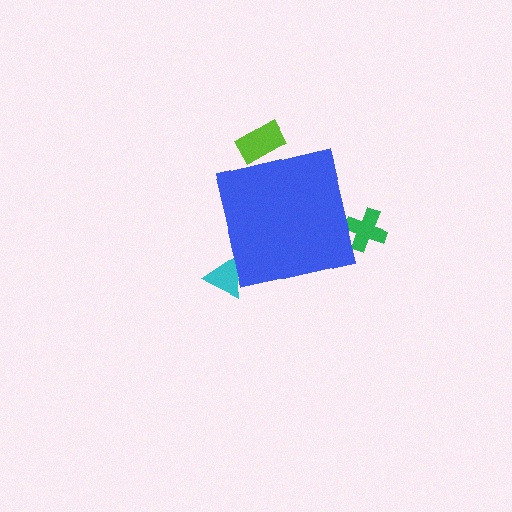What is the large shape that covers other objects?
A blue square.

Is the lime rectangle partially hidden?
Yes, the lime rectangle is partially hidden behind the blue square.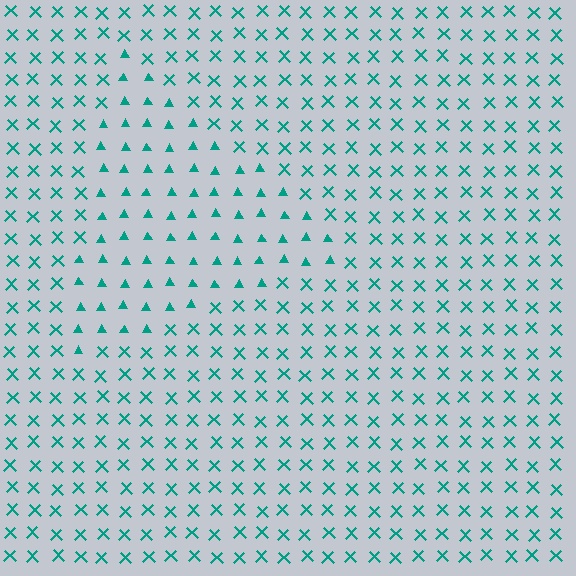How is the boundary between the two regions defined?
The boundary is defined by a change in element shape: triangles inside vs. X marks outside. All elements share the same color and spacing.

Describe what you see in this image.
The image is filled with small teal elements arranged in a uniform grid. A triangle-shaped region contains triangles, while the surrounding area contains X marks. The boundary is defined purely by the change in element shape.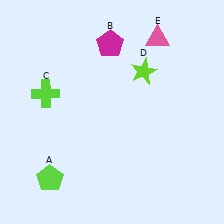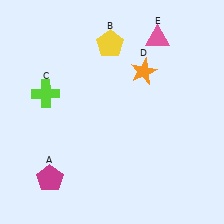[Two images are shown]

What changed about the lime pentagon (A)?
In Image 1, A is lime. In Image 2, it changed to magenta.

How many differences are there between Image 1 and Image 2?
There are 3 differences between the two images.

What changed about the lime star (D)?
In Image 1, D is lime. In Image 2, it changed to orange.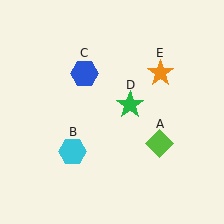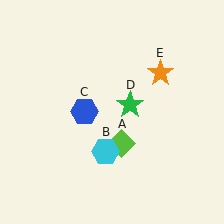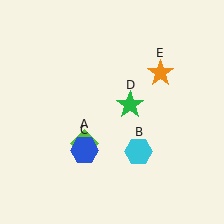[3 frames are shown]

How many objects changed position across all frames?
3 objects changed position: lime diamond (object A), cyan hexagon (object B), blue hexagon (object C).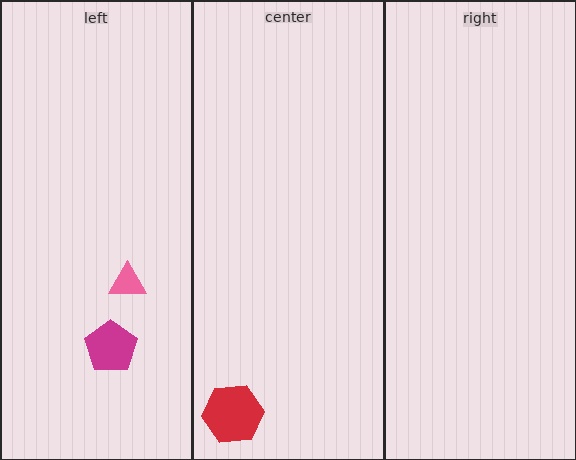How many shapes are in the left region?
2.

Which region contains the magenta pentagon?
The left region.